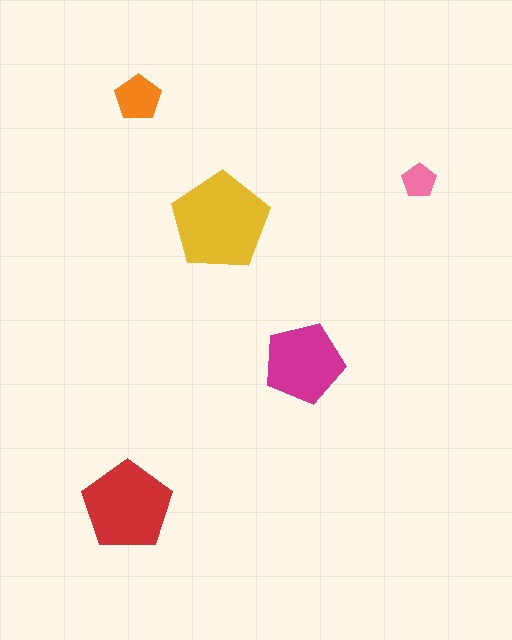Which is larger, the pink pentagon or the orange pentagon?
The orange one.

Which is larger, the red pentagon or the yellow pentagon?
The yellow one.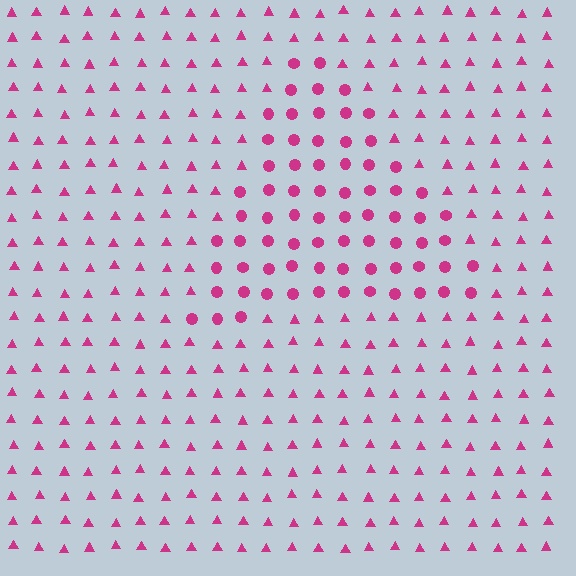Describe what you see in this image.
The image is filled with small magenta elements arranged in a uniform grid. A triangle-shaped region contains circles, while the surrounding area contains triangles. The boundary is defined purely by the change in element shape.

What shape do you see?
I see a triangle.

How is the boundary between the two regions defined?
The boundary is defined by a change in element shape: circles inside vs. triangles outside. All elements share the same color and spacing.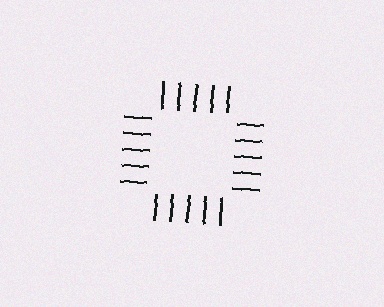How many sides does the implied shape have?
4 sides — the line-ends trace a square.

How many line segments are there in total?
20 — 5 along each of the 4 edges.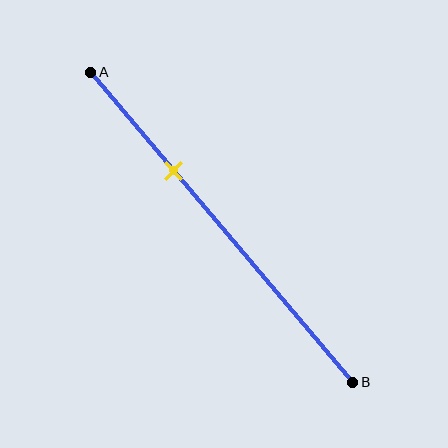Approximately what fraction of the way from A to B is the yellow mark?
The yellow mark is approximately 30% of the way from A to B.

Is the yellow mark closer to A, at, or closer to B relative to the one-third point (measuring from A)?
The yellow mark is approximately at the one-third point of segment AB.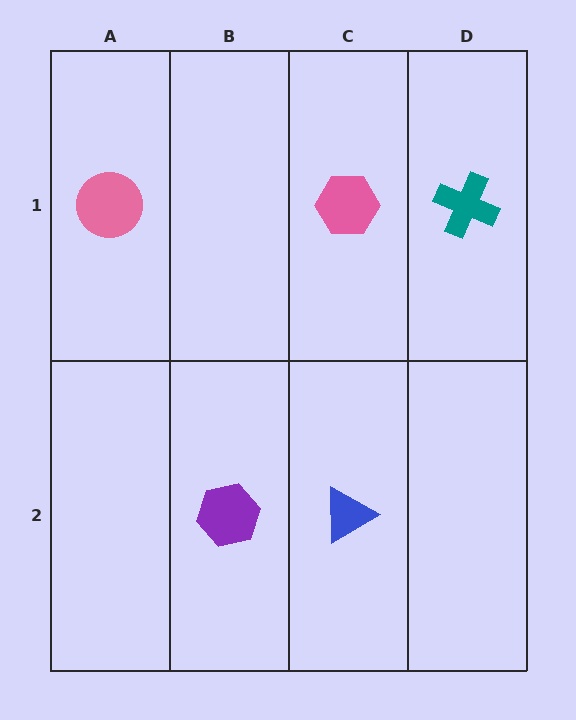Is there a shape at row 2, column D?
No, that cell is empty.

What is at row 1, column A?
A pink circle.